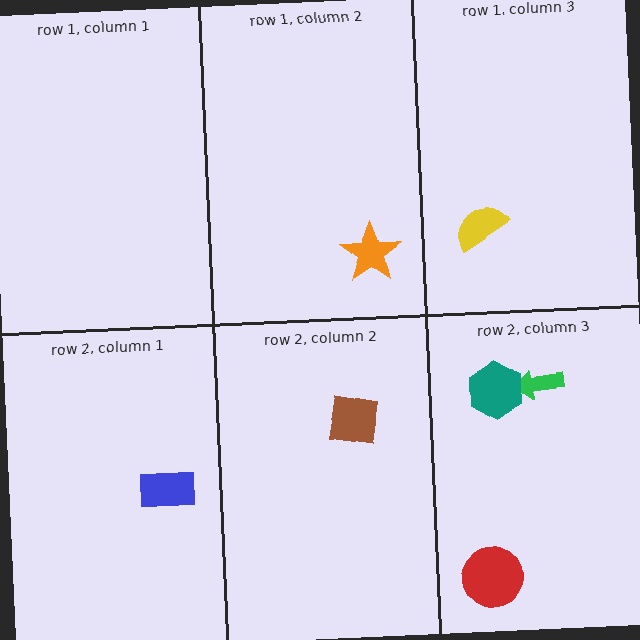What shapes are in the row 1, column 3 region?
The yellow semicircle.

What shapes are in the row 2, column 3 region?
The green arrow, the teal hexagon, the red circle.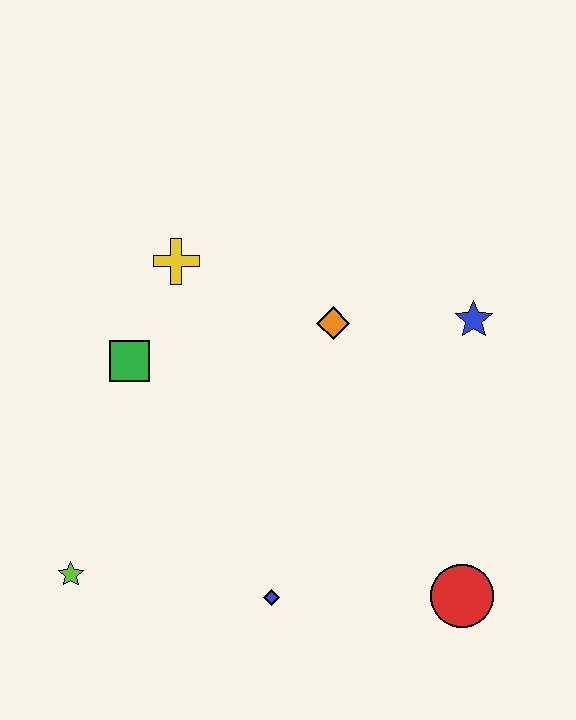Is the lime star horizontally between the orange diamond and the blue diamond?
No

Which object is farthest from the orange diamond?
The lime star is farthest from the orange diamond.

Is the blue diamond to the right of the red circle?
No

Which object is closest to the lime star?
The blue diamond is closest to the lime star.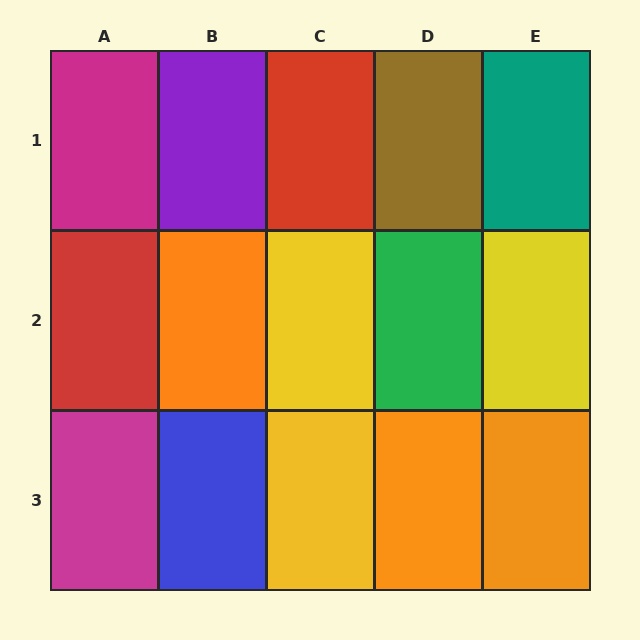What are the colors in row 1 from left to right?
Magenta, purple, red, brown, teal.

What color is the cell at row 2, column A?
Red.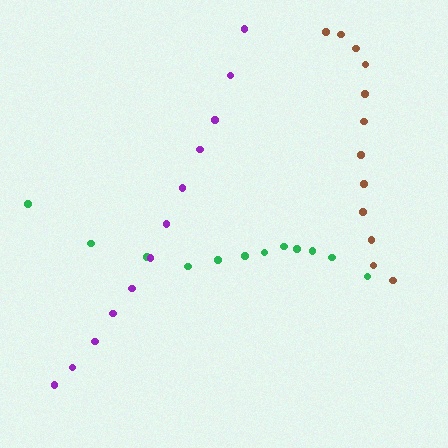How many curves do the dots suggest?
There are 3 distinct paths.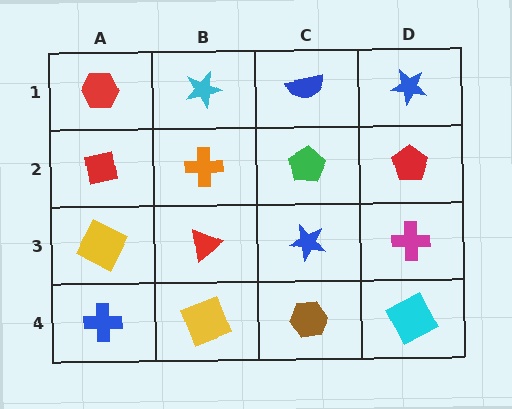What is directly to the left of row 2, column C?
An orange cross.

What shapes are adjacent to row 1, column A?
A red square (row 2, column A), a cyan star (row 1, column B).